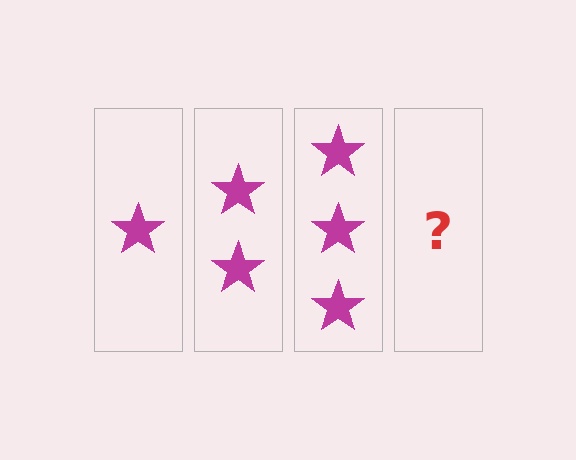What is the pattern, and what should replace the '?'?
The pattern is that each step adds one more star. The '?' should be 4 stars.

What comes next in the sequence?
The next element should be 4 stars.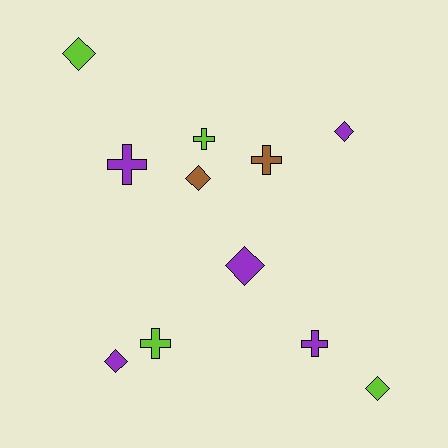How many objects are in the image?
There are 11 objects.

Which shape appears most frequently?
Diamond, with 6 objects.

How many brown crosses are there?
There is 1 brown cross.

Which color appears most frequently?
Purple, with 5 objects.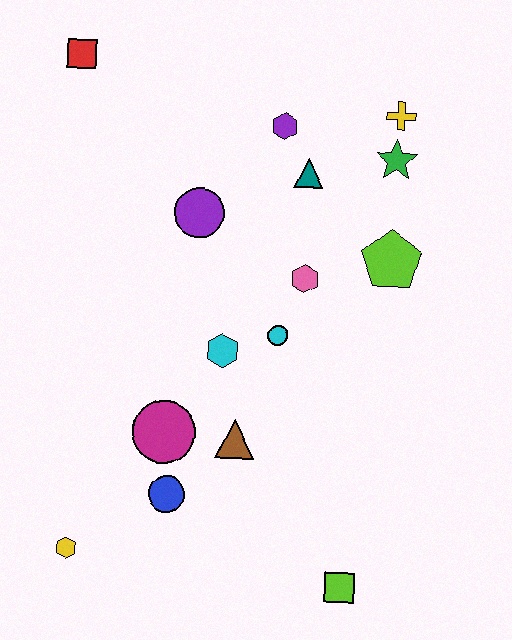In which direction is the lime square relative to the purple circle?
The lime square is below the purple circle.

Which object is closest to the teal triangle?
The purple hexagon is closest to the teal triangle.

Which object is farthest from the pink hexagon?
The yellow hexagon is farthest from the pink hexagon.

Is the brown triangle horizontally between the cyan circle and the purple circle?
Yes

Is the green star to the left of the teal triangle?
No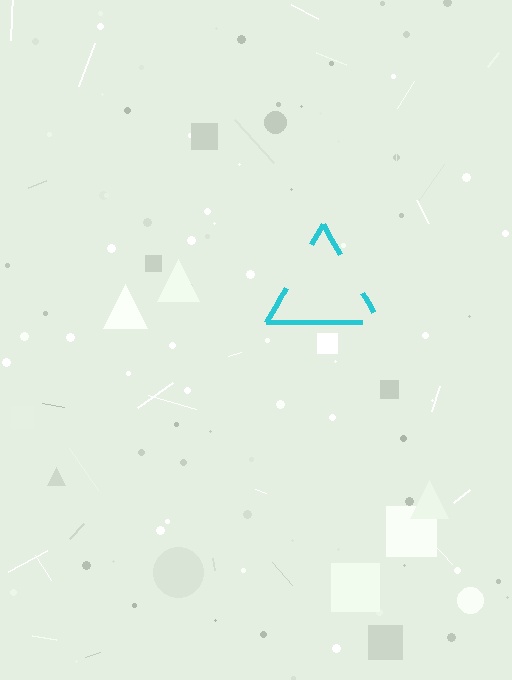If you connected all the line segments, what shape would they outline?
They would outline a triangle.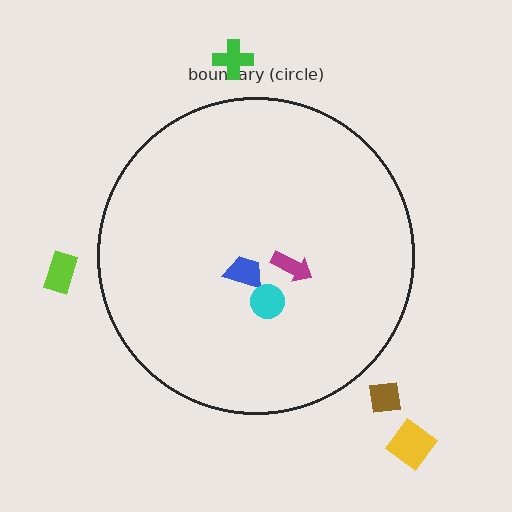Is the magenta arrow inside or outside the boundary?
Inside.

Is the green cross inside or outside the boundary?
Outside.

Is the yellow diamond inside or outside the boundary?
Outside.